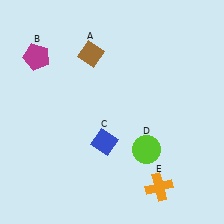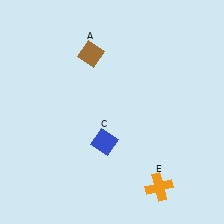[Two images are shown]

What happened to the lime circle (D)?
The lime circle (D) was removed in Image 2. It was in the bottom-right area of Image 1.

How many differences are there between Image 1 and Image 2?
There are 2 differences between the two images.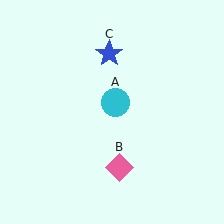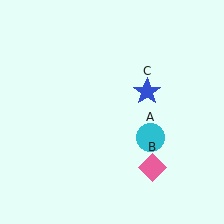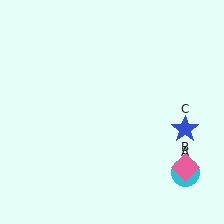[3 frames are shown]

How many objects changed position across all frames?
3 objects changed position: cyan circle (object A), pink diamond (object B), blue star (object C).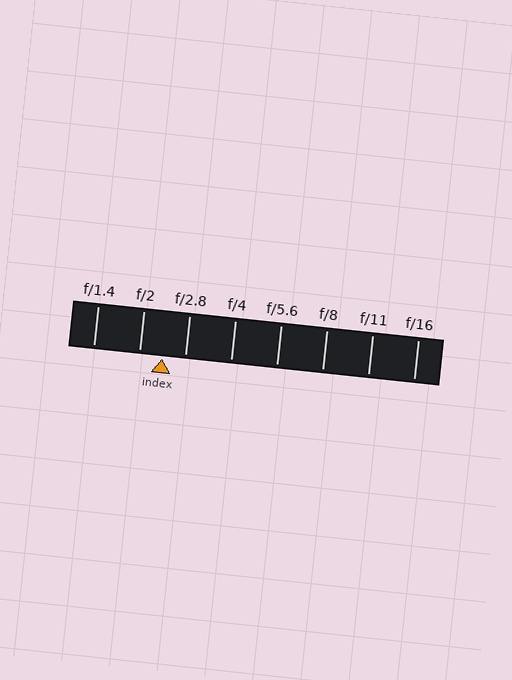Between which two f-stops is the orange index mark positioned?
The index mark is between f/2 and f/2.8.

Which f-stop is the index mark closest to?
The index mark is closest to f/2.8.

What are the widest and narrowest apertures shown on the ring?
The widest aperture shown is f/1.4 and the narrowest is f/16.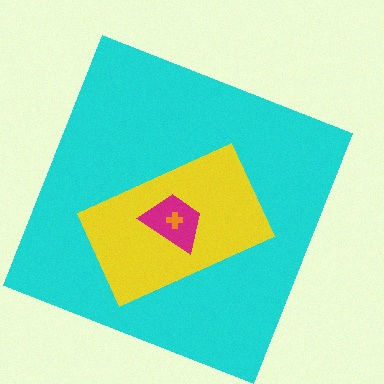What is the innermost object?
The orange cross.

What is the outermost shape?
The cyan square.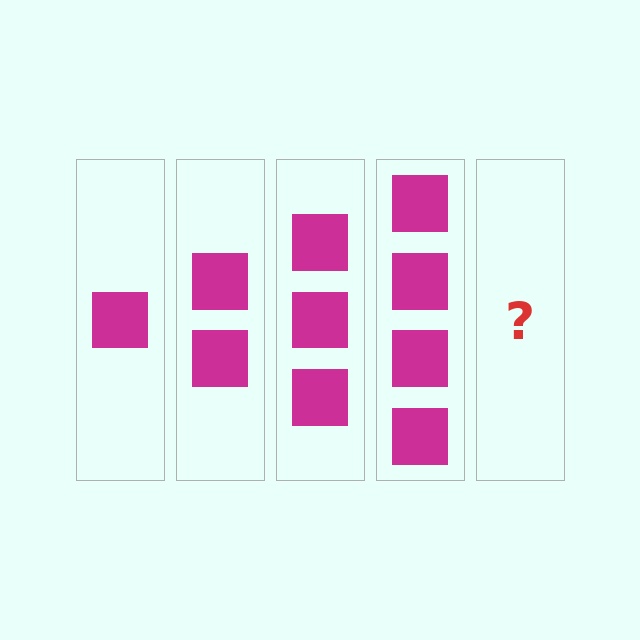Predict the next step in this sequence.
The next step is 5 squares.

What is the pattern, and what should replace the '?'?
The pattern is that each step adds one more square. The '?' should be 5 squares.